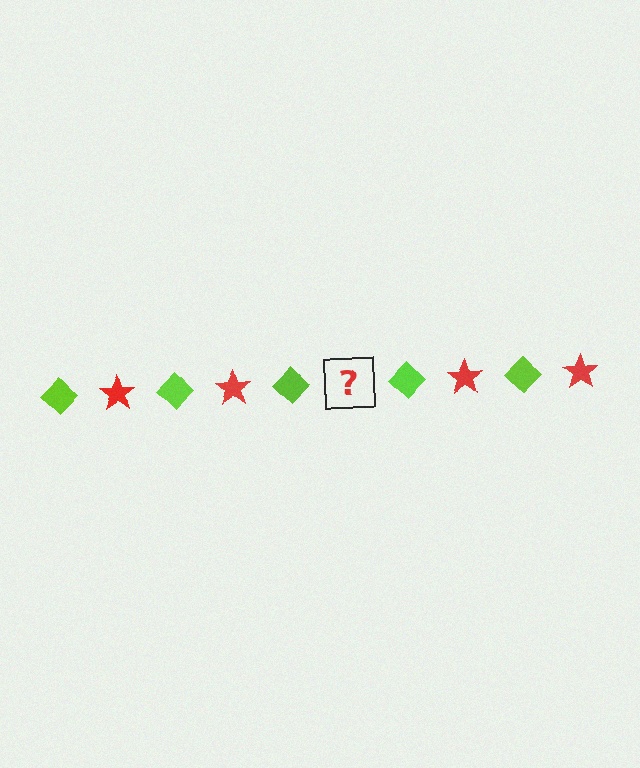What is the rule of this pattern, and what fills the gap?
The rule is that the pattern alternates between lime diamond and red star. The gap should be filled with a red star.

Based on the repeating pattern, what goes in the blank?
The blank should be a red star.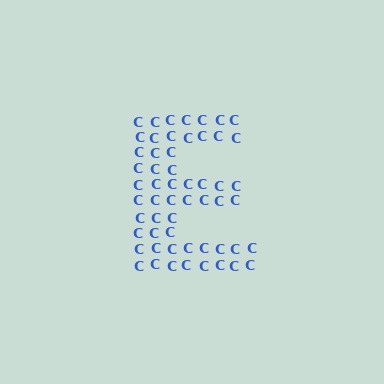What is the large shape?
The large shape is the letter E.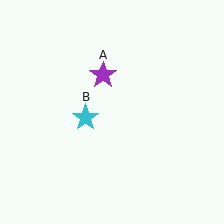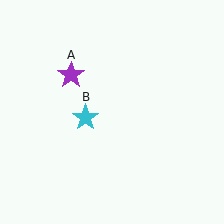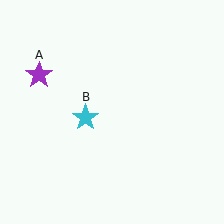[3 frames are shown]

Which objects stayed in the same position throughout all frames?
Cyan star (object B) remained stationary.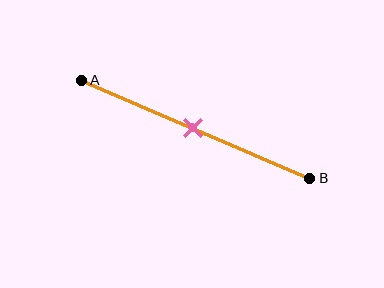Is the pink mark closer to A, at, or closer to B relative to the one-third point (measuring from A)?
The pink mark is closer to point B than the one-third point of segment AB.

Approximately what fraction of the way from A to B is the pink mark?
The pink mark is approximately 50% of the way from A to B.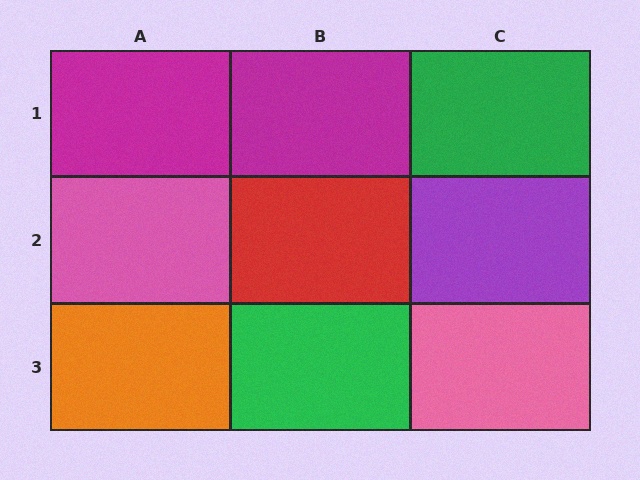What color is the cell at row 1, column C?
Green.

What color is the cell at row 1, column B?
Magenta.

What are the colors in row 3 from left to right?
Orange, green, pink.